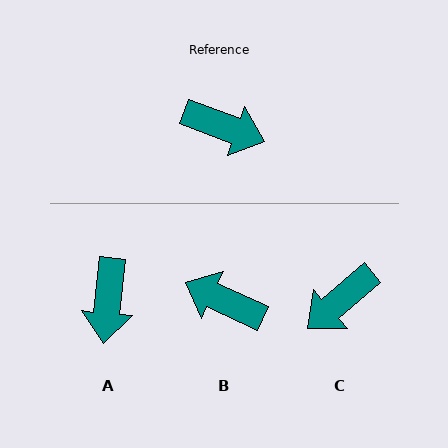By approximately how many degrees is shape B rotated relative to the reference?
Approximately 176 degrees counter-clockwise.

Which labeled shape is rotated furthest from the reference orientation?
B, about 176 degrees away.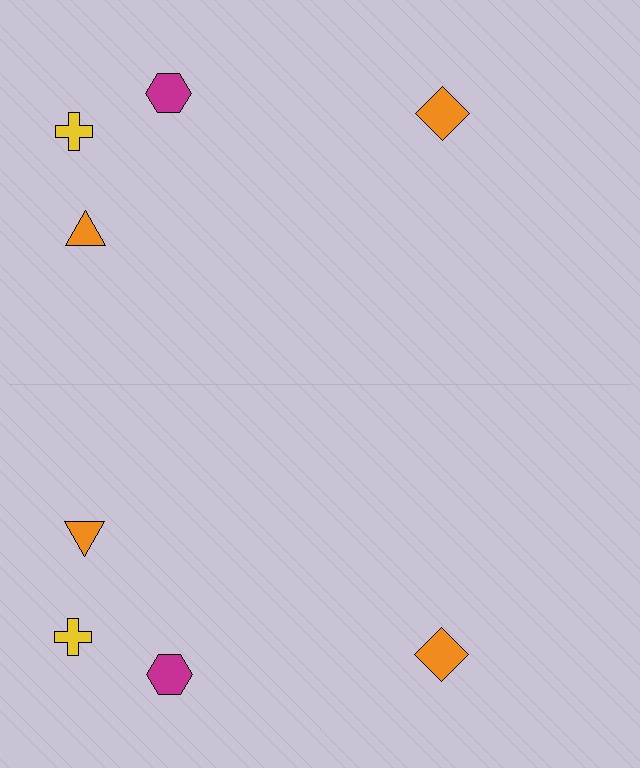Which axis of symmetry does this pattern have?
The pattern has a horizontal axis of symmetry running through the center of the image.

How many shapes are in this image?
There are 8 shapes in this image.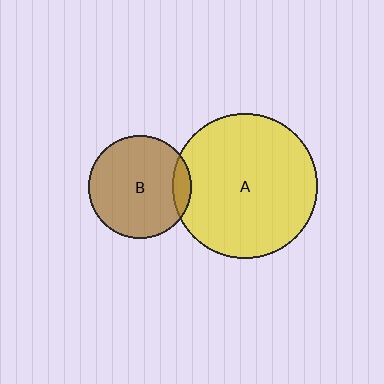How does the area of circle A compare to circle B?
Approximately 2.0 times.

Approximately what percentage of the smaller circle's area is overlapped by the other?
Approximately 10%.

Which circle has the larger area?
Circle A (yellow).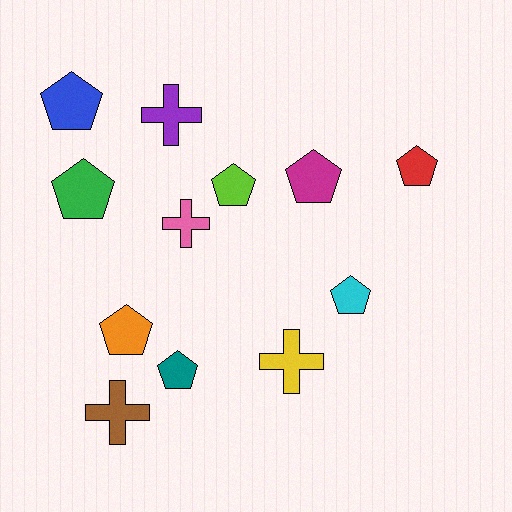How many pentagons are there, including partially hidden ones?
There are 8 pentagons.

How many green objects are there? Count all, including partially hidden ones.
There is 1 green object.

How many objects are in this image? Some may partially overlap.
There are 12 objects.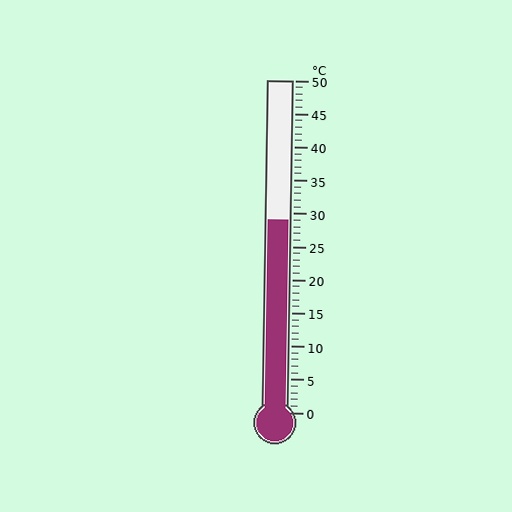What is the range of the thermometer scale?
The thermometer scale ranges from 0°C to 50°C.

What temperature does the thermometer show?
The thermometer shows approximately 29°C.